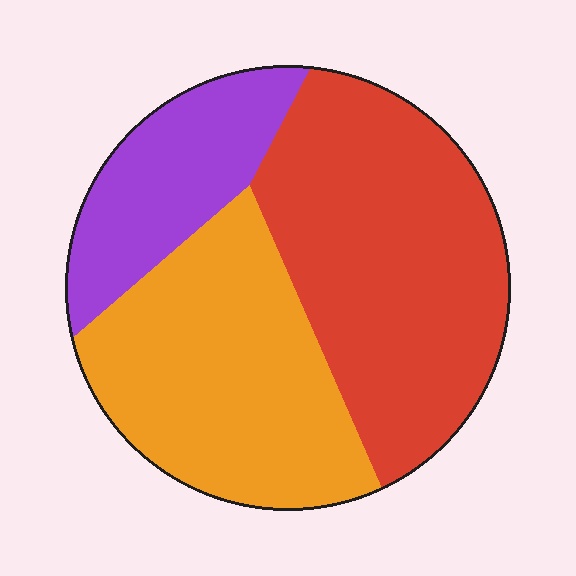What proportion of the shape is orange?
Orange covers roughly 35% of the shape.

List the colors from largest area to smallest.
From largest to smallest: red, orange, purple.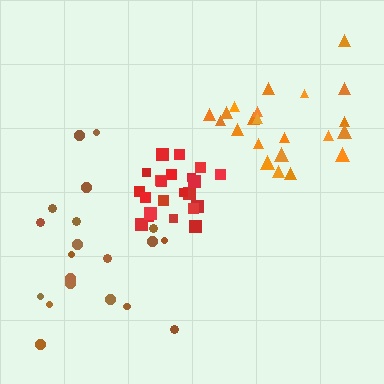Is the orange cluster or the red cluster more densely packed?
Red.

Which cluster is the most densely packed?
Red.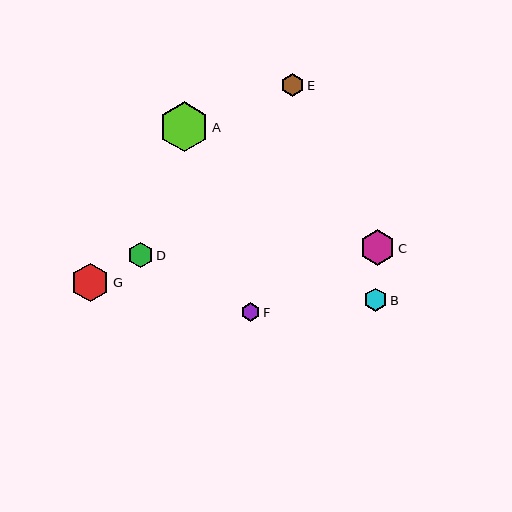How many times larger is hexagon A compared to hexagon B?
Hexagon A is approximately 2.1 times the size of hexagon B.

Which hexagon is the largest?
Hexagon A is the largest with a size of approximately 50 pixels.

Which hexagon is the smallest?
Hexagon F is the smallest with a size of approximately 19 pixels.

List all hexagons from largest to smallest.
From largest to smallest: A, G, C, D, B, E, F.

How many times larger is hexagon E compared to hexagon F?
Hexagon E is approximately 1.2 times the size of hexagon F.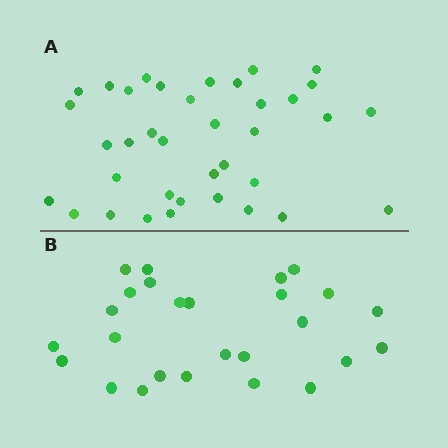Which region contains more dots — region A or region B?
Region A (the top region) has more dots.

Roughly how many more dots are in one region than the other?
Region A has roughly 12 or so more dots than region B.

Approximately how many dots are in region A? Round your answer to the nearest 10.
About 40 dots. (The exact count is 37, which rounds to 40.)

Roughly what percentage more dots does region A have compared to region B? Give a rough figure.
About 40% more.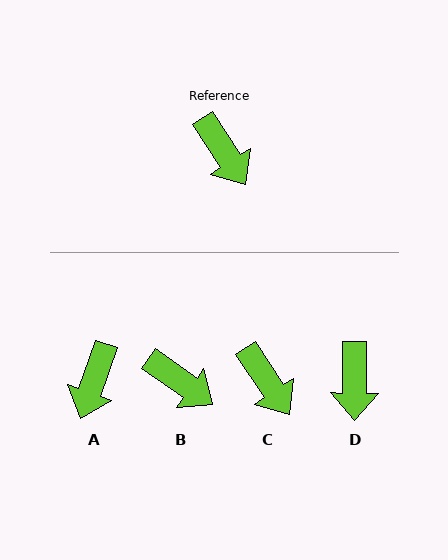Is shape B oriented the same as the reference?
No, it is off by about 21 degrees.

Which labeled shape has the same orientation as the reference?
C.